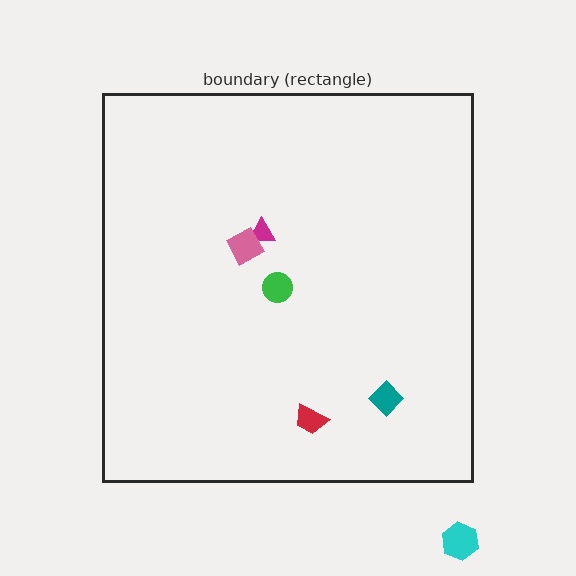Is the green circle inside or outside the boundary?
Inside.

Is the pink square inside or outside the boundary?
Inside.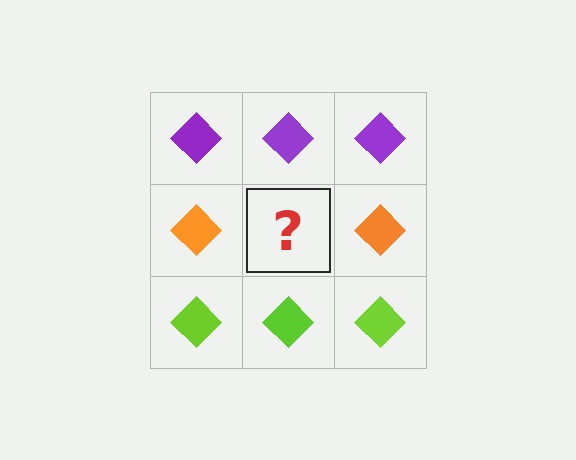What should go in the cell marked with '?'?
The missing cell should contain an orange diamond.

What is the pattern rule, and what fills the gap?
The rule is that each row has a consistent color. The gap should be filled with an orange diamond.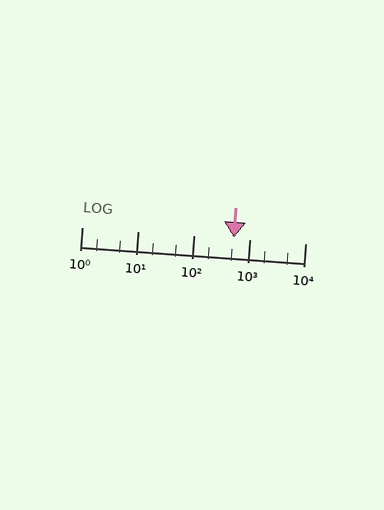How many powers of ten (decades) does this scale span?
The scale spans 4 decades, from 1 to 10000.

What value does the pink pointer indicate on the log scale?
The pointer indicates approximately 520.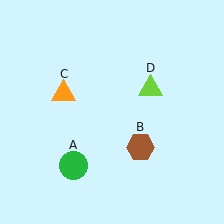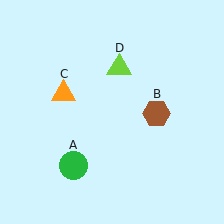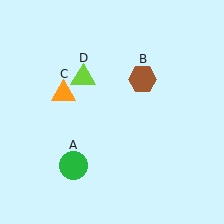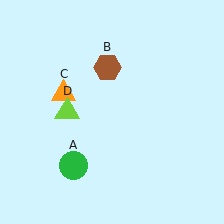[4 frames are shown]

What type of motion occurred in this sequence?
The brown hexagon (object B), lime triangle (object D) rotated counterclockwise around the center of the scene.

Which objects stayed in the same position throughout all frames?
Green circle (object A) and orange triangle (object C) remained stationary.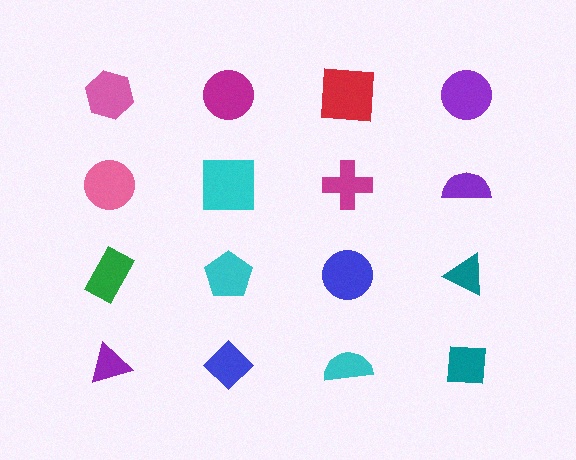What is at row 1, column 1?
A pink hexagon.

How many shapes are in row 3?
4 shapes.